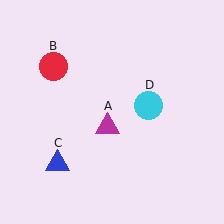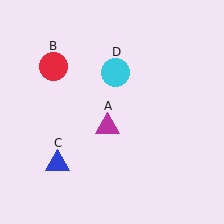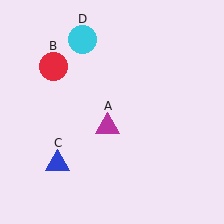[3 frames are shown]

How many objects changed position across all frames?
1 object changed position: cyan circle (object D).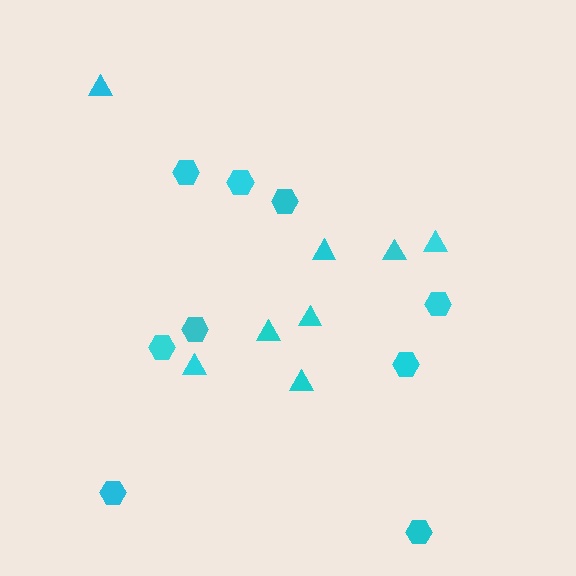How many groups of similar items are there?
There are 2 groups: one group of hexagons (9) and one group of triangles (8).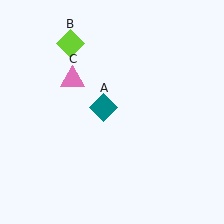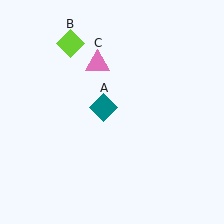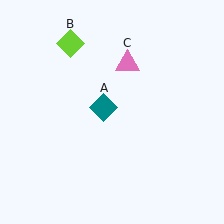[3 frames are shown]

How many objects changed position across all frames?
1 object changed position: pink triangle (object C).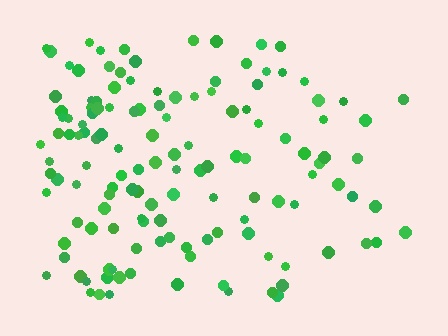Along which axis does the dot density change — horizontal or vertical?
Horizontal.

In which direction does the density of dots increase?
From right to left, with the left side densest.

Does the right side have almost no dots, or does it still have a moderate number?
Still a moderate number, just noticeably fewer than the left.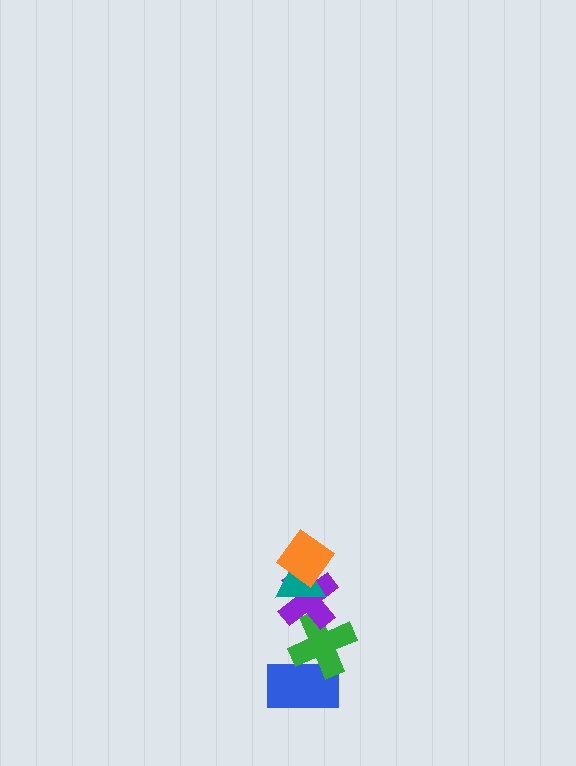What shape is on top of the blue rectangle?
The green cross is on top of the blue rectangle.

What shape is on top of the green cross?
The purple cross is on top of the green cross.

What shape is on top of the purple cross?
The teal triangle is on top of the purple cross.